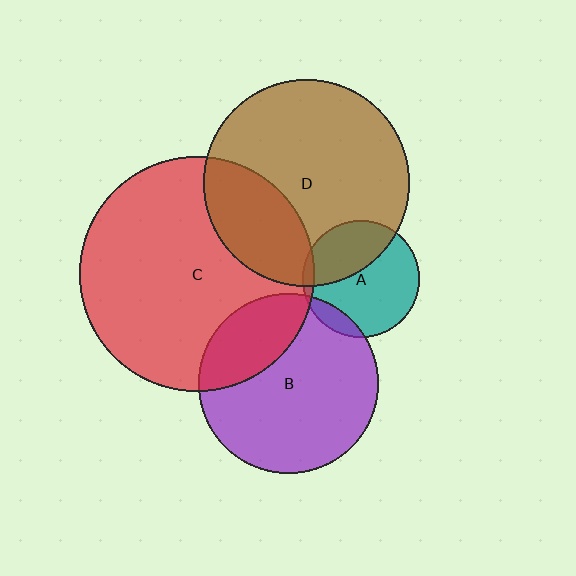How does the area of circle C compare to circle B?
Approximately 1.7 times.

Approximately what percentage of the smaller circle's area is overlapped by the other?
Approximately 35%.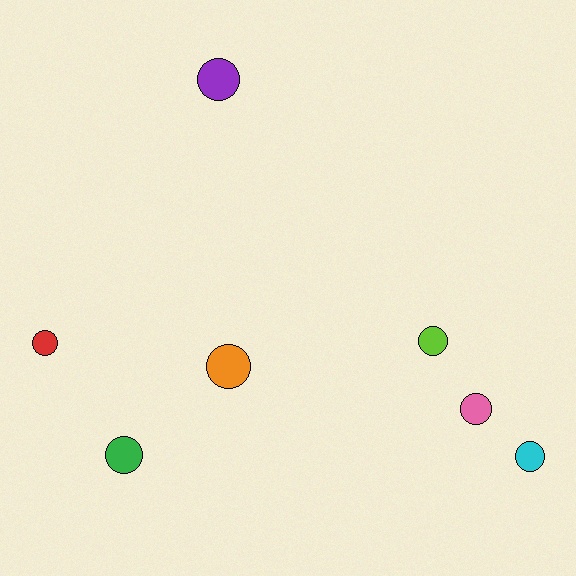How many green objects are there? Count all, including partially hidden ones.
There is 1 green object.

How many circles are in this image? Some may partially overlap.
There are 7 circles.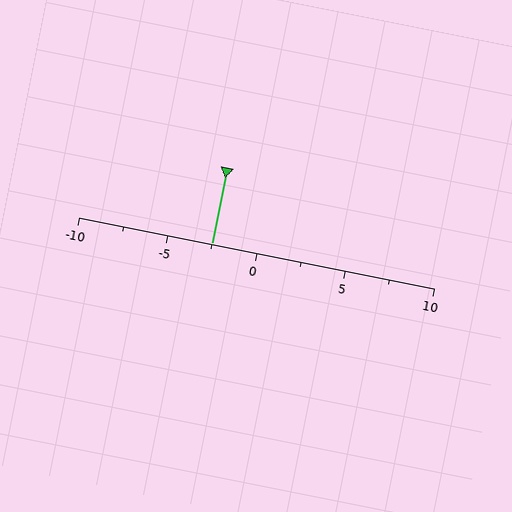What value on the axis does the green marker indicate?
The marker indicates approximately -2.5.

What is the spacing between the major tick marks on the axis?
The major ticks are spaced 5 apart.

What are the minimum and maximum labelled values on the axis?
The axis runs from -10 to 10.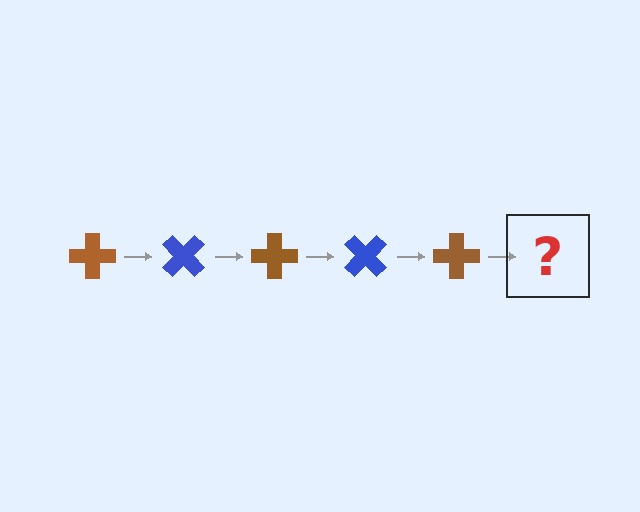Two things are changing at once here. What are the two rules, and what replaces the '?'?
The two rules are that it rotates 45 degrees each step and the color cycles through brown and blue. The '?' should be a blue cross, rotated 225 degrees from the start.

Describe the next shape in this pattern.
It should be a blue cross, rotated 225 degrees from the start.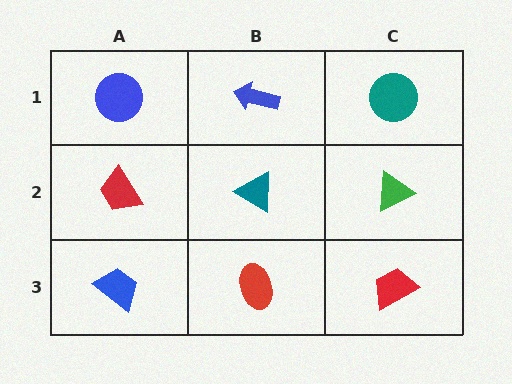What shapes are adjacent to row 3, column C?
A green triangle (row 2, column C), a red ellipse (row 3, column B).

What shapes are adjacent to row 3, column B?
A teal triangle (row 2, column B), a blue trapezoid (row 3, column A), a red trapezoid (row 3, column C).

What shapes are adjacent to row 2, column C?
A teal circle (row 1, column C), a red trapezoid (row 3, column C), a teal triangle (row 2, column B).